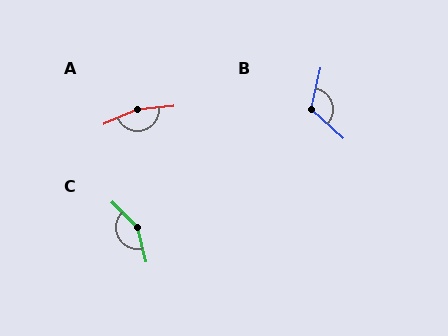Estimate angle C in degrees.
Approximately 149 degrees.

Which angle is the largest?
A, at approximately 162 degrees.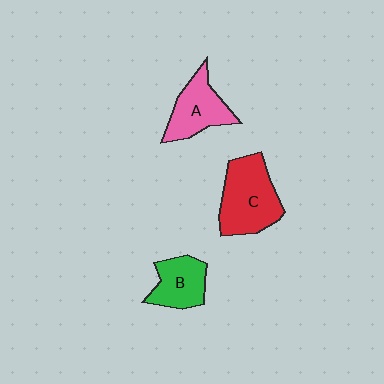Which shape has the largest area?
Shape C (red).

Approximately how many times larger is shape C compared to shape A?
Approximately 1.3 times.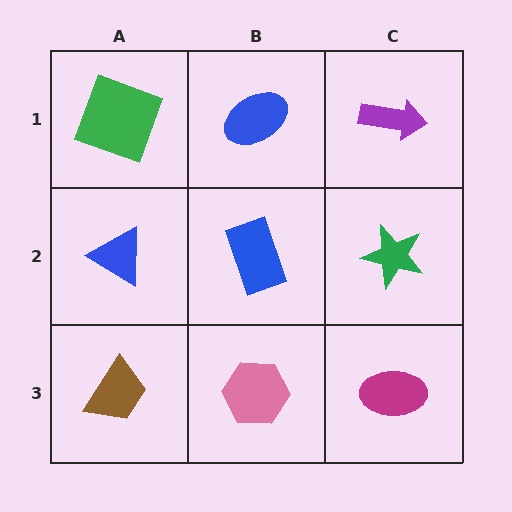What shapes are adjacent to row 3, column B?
A blue rectangle (row 2, column B), a brown trapezoid (row 3, column A), a magenta ellipse (row 3, column C).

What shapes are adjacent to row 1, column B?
A blue rectangle (row 2, column B), a green square (row 1, column A), a purple arrow (row 1, column C).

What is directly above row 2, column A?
A green square.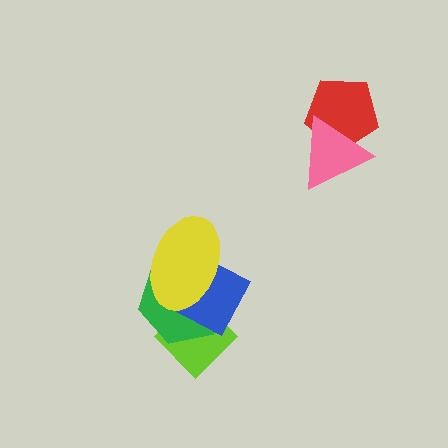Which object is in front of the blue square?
The yellow ellipse is in front of the blue square.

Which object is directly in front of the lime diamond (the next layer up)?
The green hexagon is directly in front of the lime diamond.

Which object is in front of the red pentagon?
The pink triangle is in front of the red pentagon.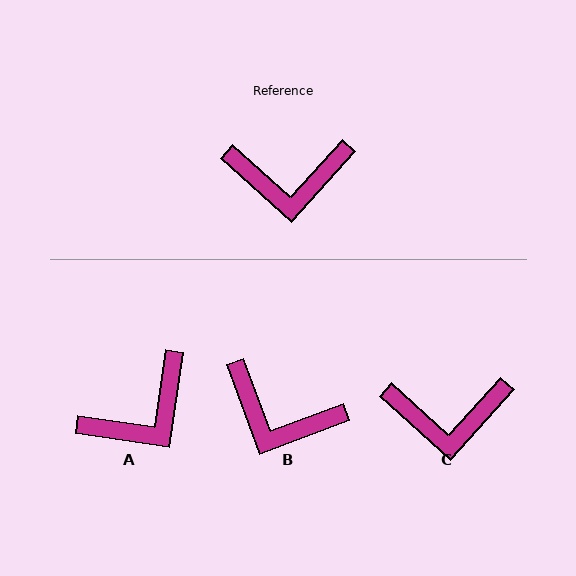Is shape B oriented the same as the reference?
No, it is off by about 27 degrees.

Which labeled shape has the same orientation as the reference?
C.